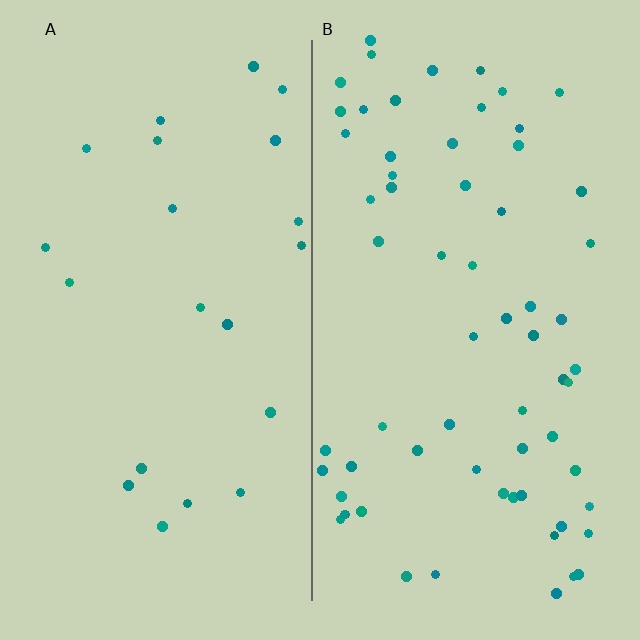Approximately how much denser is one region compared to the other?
Approximately 3.1× — region B over region A.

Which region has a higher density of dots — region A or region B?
B (the right).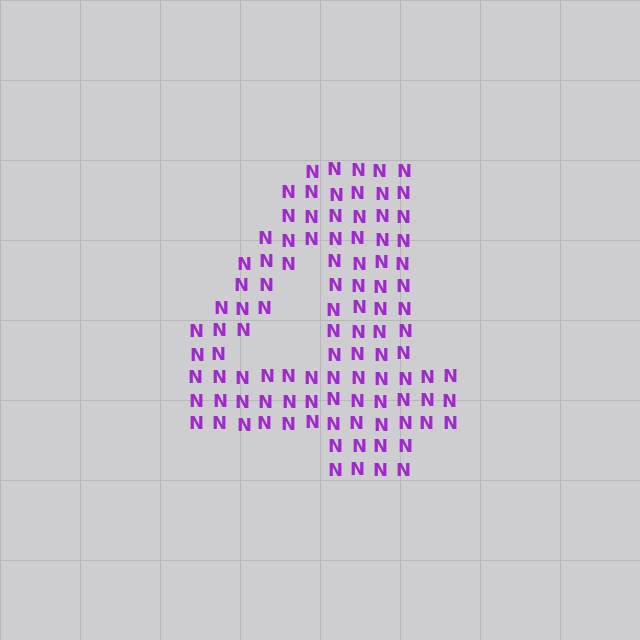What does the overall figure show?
The overall figure shows the digit 4.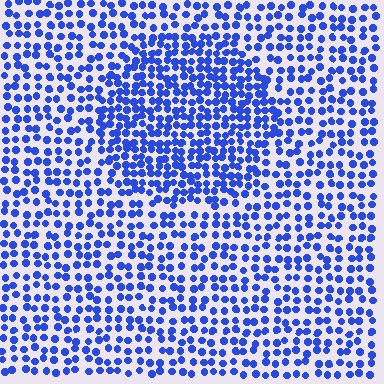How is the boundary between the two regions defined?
The boundary is defined by a change in element density (approximately 1.7x ratio). All elements are the same color, size, and shape.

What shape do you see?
I see a circle.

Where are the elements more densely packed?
The elements are more densely packed inside the circle boundary.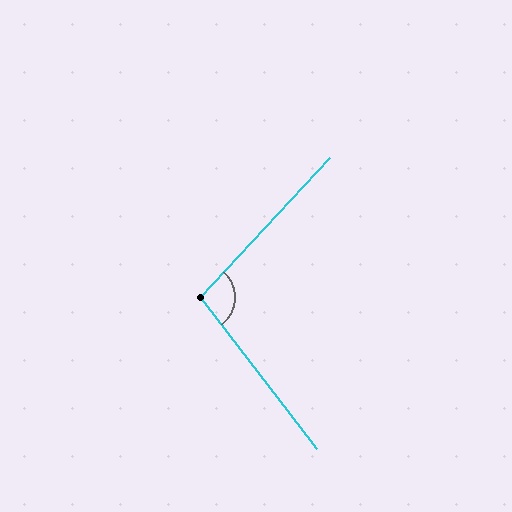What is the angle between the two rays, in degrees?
Approximately 99 degrees.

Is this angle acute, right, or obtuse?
It is obtuse.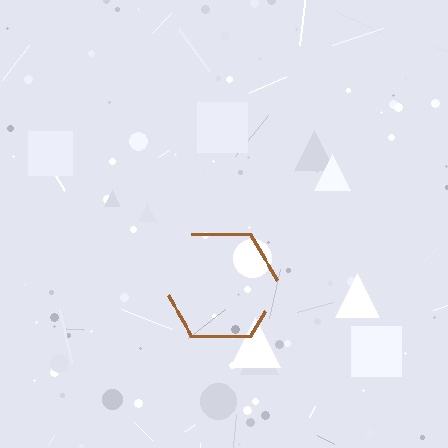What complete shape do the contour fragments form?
The contour fragments form a hexagon.